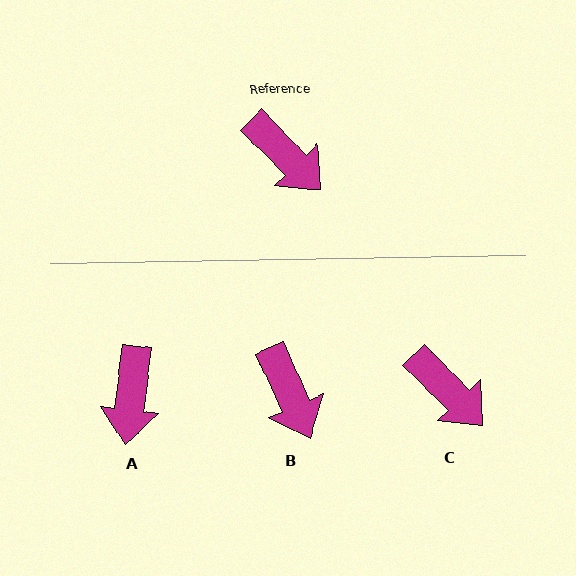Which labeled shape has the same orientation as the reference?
C.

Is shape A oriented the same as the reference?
No, it is off by about 52 degrees.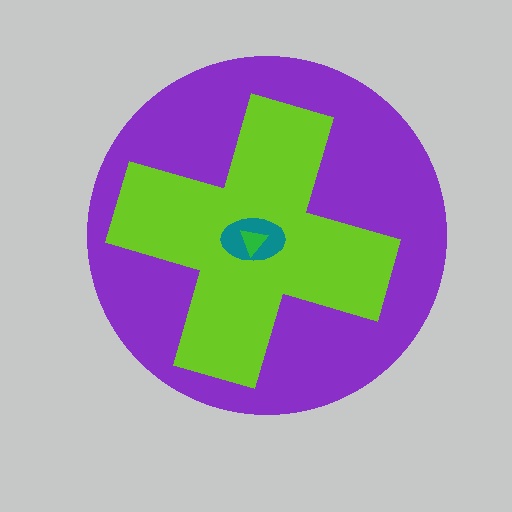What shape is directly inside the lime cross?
The teal ellipse.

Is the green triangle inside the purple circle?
Yes.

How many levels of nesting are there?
4.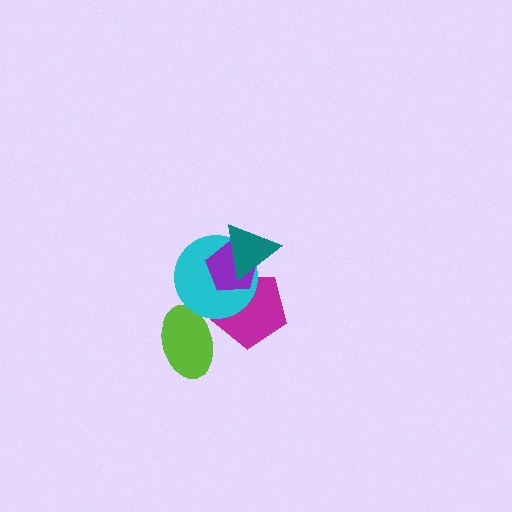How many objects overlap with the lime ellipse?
1 object overlaps with the lime ellipse.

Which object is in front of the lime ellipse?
The cyan circle is in front of the lime ellipse.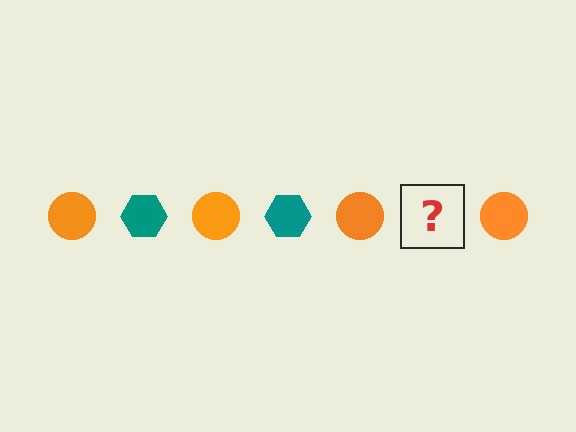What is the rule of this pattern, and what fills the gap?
The rule is that the pattern alternates between orange circle and teal hexagon. The gap should be filled with a teal hexagon.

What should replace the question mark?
The question mark should be replaced with a teal hexagon.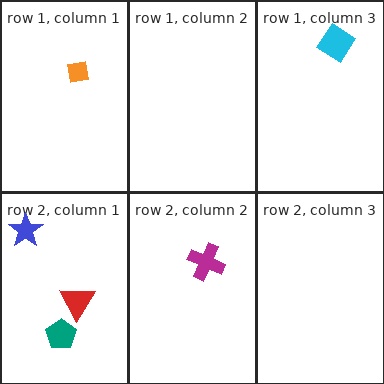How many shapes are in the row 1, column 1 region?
1.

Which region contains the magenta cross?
The row 2, column 2 region.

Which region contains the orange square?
The row 1, column 1 region.